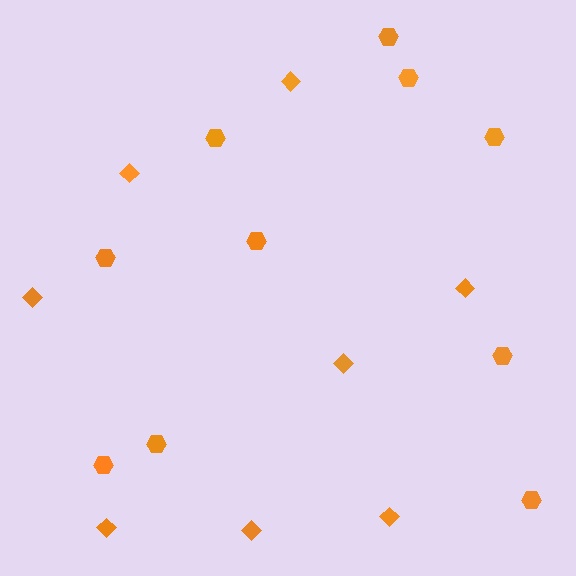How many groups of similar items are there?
There are 2 groups: one group of diamonds (8) and one group of hexagons (10).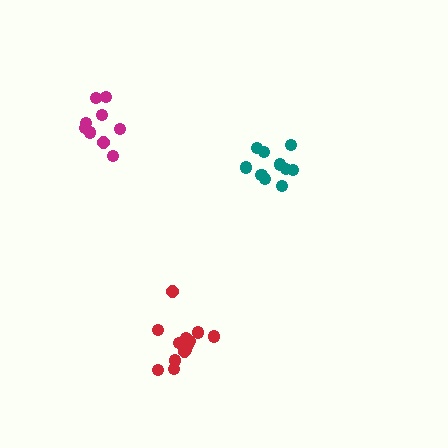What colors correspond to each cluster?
The clusters are colored: red, teal, magenta.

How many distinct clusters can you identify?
There are 3 distinct clusters.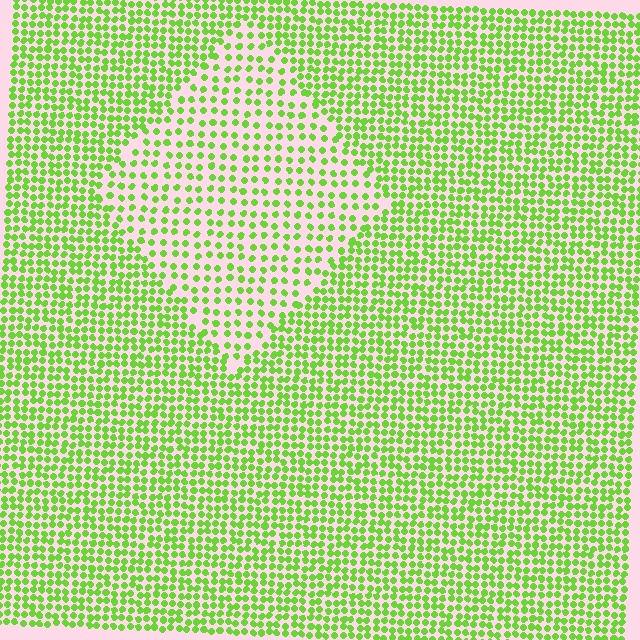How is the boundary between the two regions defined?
The boundary is defined by a change in element density (approximately 1.8x ratio). All elements are the same color, size, and shape.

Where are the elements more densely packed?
The elements are more densely packed outside the diamond boundary.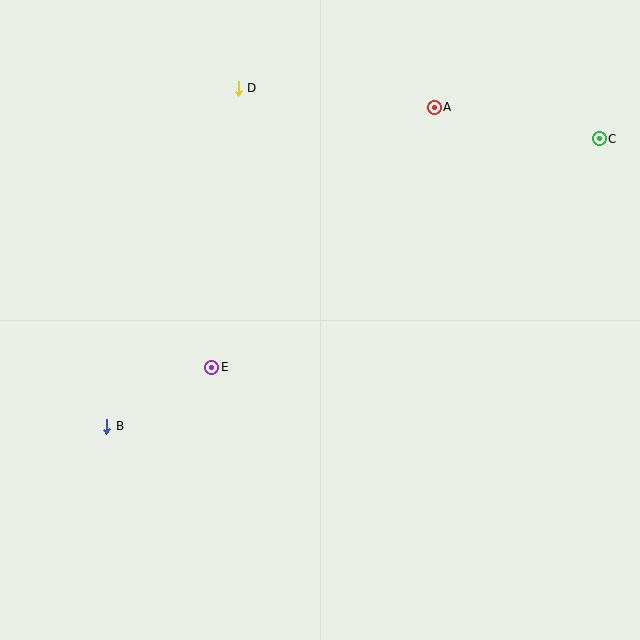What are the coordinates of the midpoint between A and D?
The midpoint between A and D is at (336, 98).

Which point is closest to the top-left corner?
Point D is closest to the top-left corner.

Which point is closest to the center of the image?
Point E at (212, 367) is closest to the center.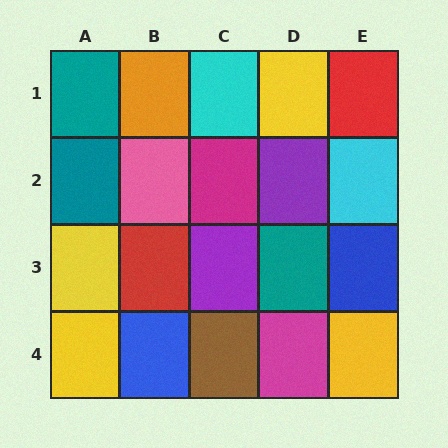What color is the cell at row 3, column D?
Teal.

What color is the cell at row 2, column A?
Teal.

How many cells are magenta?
2 cells are magenta.